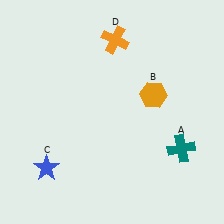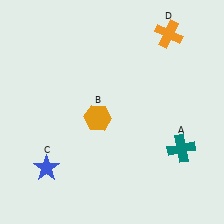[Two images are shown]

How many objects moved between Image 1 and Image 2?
2 objects moved between the two images.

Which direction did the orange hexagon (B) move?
The orange hexagon (B) moved left.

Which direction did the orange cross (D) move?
The orange cross (D) moved right.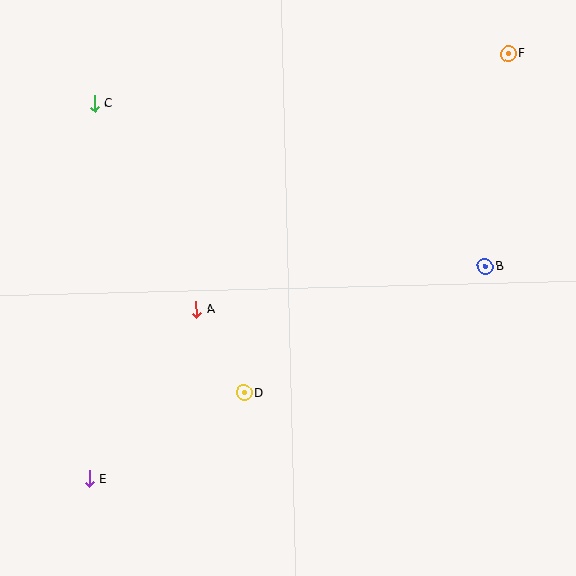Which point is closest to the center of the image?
Point A at (196, 310) is closest to the center.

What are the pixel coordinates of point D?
Point D is at (244, 393).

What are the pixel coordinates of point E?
Point E is at (89, 479).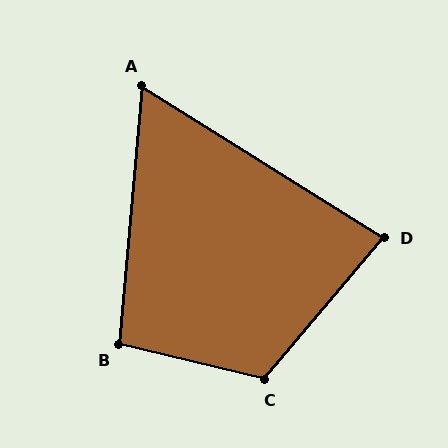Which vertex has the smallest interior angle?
A, at approximately 63 degrees.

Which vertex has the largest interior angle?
C, at approximately 117 degrees.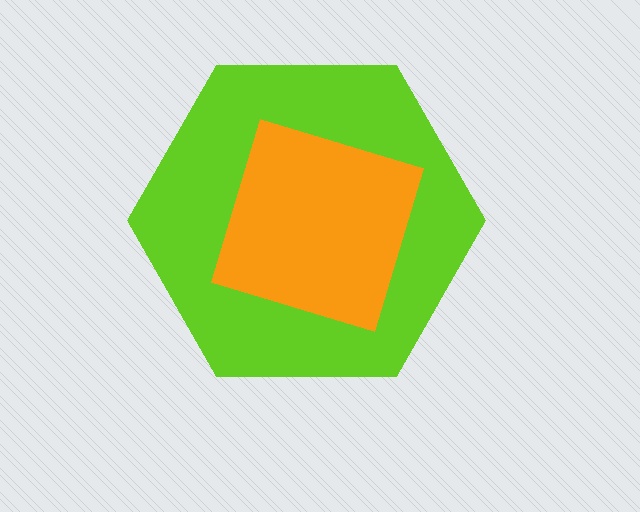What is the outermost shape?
The lime hexagon.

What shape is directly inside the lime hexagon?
The orange diamond.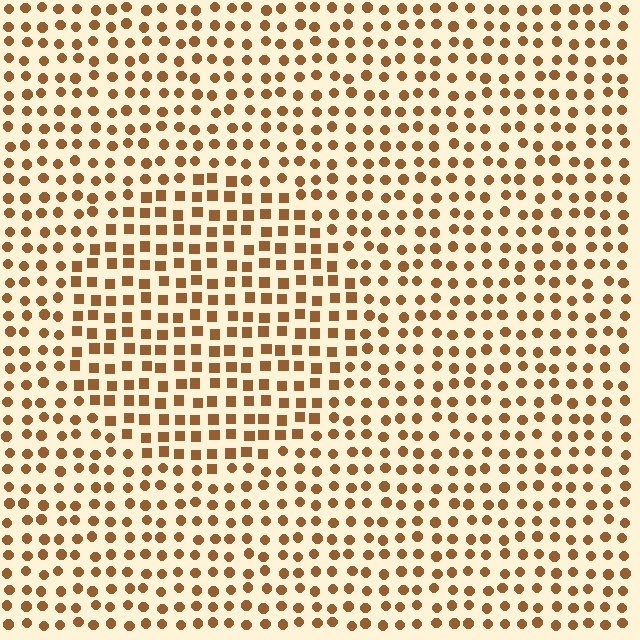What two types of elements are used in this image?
The image uses squares inside the circle region and circles outside it.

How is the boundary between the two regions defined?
The boundary is defined by a change in element shape: squares inside vs. circles outside. All elements share the same color and spacing.